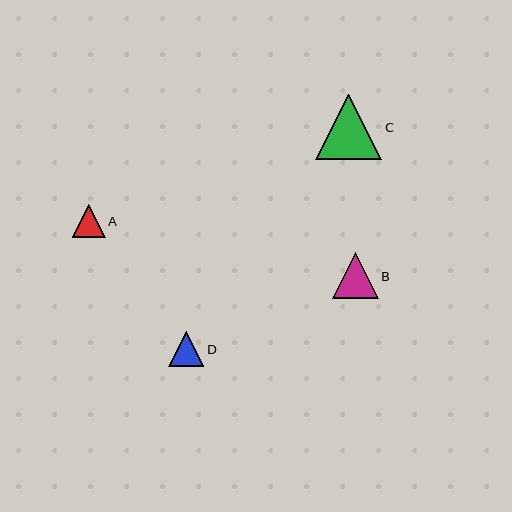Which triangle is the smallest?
Triangle A is the smallest with a size of approximately 32 pixels.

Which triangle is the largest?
Triangle C is the largest with a size of approximately 66 pixels.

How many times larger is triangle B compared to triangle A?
Triangle B is approximately 1.4 times the size of triangle A.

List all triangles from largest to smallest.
From largest to smallest: C, B, D, A.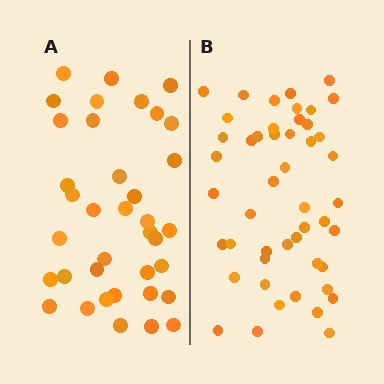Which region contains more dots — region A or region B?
Region B (the right region) has more dots.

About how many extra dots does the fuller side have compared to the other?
Region B has roughly 12 or so more dots than region A.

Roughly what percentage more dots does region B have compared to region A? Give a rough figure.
About 30% more.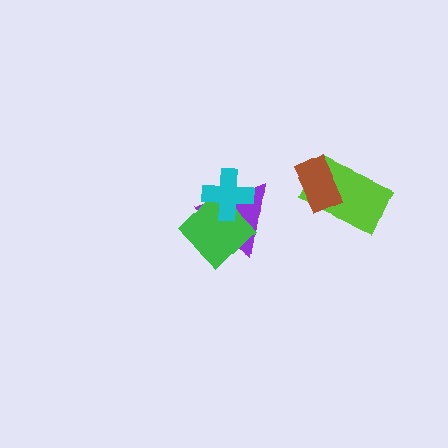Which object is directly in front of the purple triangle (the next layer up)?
The green diamond is directly in front of the purple triangle.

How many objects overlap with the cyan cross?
2 objects overlap with the cyan cross.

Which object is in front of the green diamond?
The cyan cross is in front of the green diamond.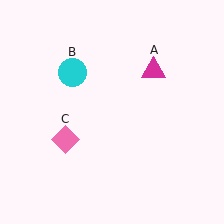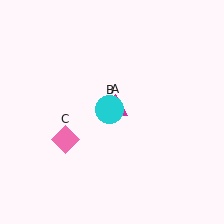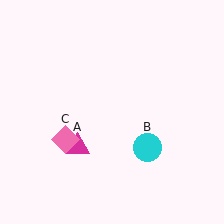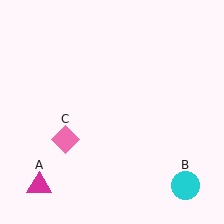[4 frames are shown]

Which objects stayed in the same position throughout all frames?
Pink diamond (object C) remained stationary.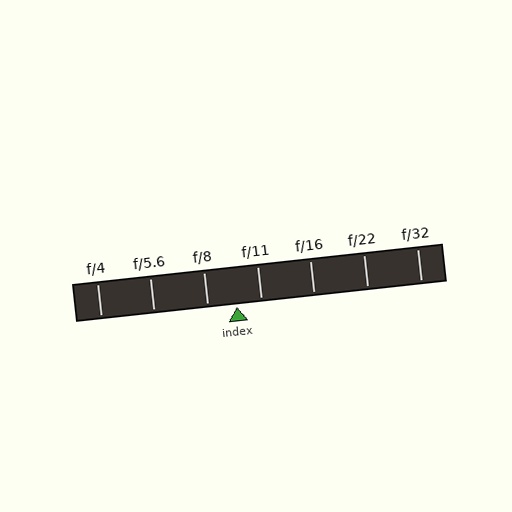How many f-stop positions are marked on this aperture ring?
There are 7 f-stop positions marked.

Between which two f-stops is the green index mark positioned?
The index mark is between f/8 and f/11.